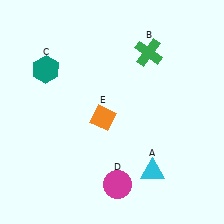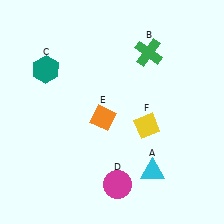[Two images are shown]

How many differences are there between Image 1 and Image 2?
There is 1 difference between the two images.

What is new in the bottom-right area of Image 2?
A yellow diamond (F) was added in the bottom-right area of Image 2.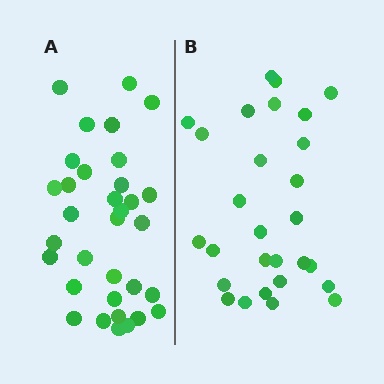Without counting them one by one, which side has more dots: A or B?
Region A (the left region) has more dots.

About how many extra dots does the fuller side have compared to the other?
Region A has about 5 more dots than region B.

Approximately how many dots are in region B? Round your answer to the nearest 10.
About 30 dots. (The exact count is 28, which rounds to 30.)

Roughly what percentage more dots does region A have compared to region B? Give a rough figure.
About 20% more.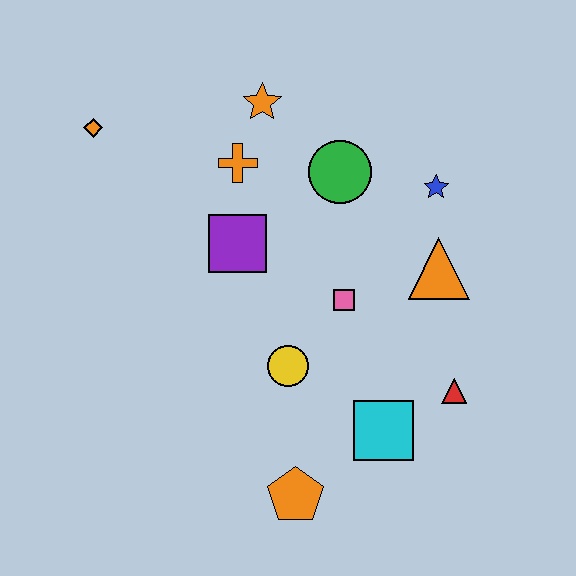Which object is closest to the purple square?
The orange cross is closest to the purple square.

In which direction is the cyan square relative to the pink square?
The cyan square is below the pink square.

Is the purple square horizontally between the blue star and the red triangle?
No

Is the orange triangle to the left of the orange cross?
No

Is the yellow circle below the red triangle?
No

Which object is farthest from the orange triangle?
The orange diamond is farthest from the orange triangle.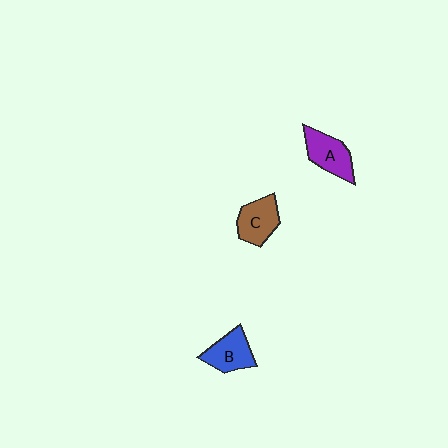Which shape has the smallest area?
Shape B (blue).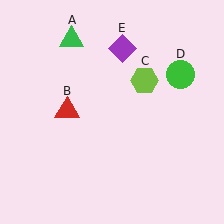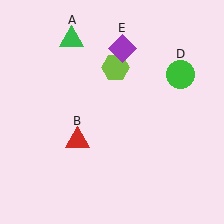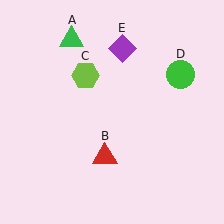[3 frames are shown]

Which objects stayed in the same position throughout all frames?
Green triangle (object A) and green circle (object D) and purple diamond (object E) remained stationary.